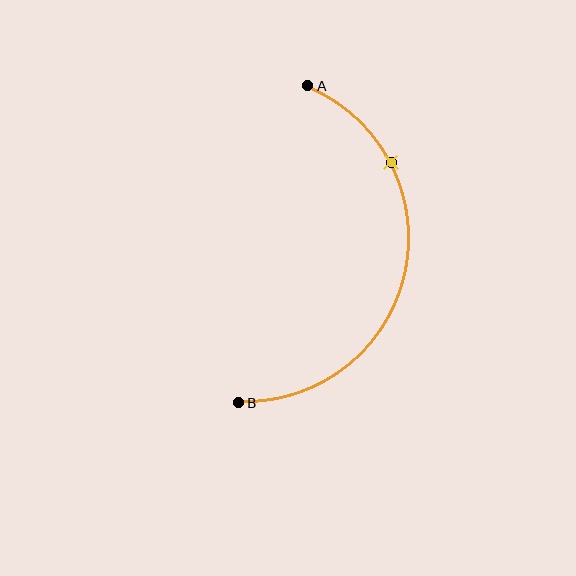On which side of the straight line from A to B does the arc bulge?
The arc bulges to the right of the straight line connecting A and B.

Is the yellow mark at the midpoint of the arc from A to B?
No. The yellow mark lies on the arc but is closer to endpoint A. The arc midpoint would be at the point on the curve equidistant along the arc from both A and B.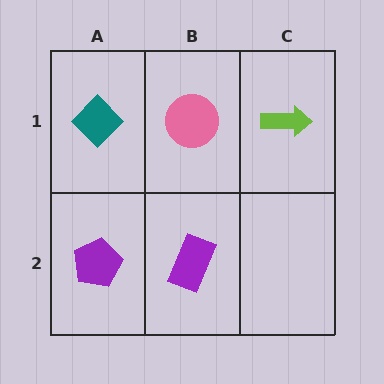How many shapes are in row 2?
2 shapes.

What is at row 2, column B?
A purple rectangle.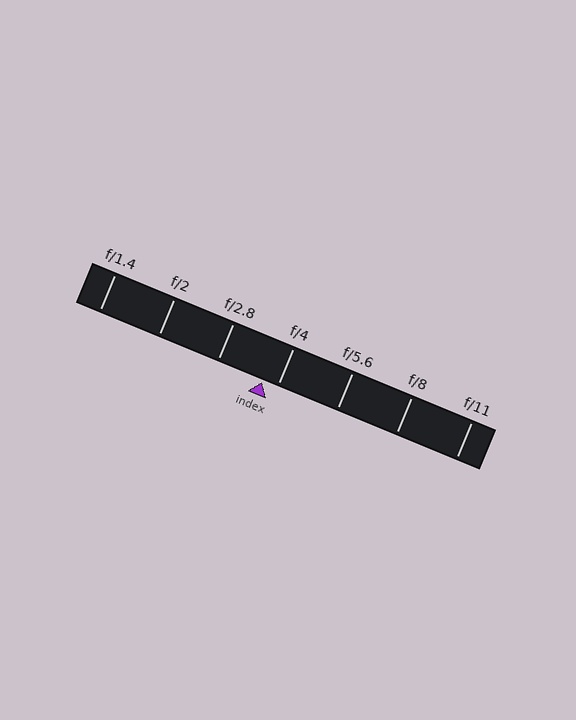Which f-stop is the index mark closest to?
The index mark is closest to f/4.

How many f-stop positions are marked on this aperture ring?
There are 7 f-stop positions marked.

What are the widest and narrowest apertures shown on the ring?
The widest aperture shown is f/1.4 and the narrowest is f/11.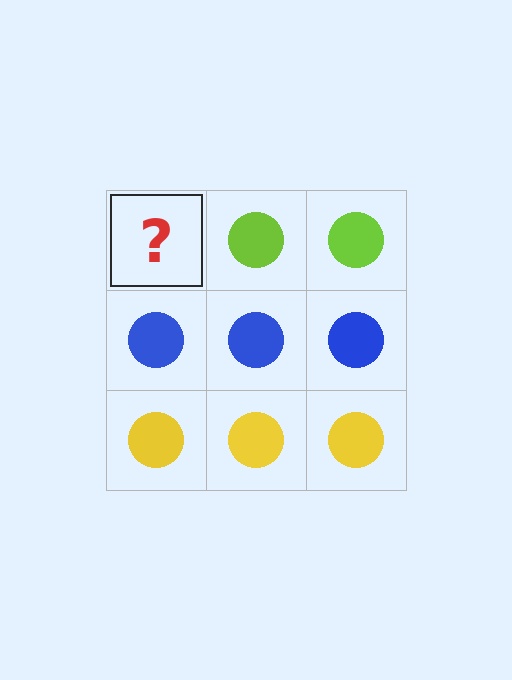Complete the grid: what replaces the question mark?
The question mark should be replaced with a lime circle.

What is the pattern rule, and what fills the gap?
The rule is that each row has a consistent color. The gap should be filled with a lime circle.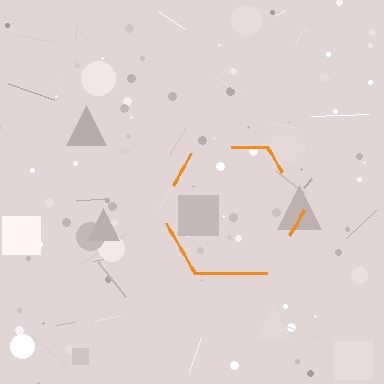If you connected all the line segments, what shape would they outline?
They would outline a hexagon.